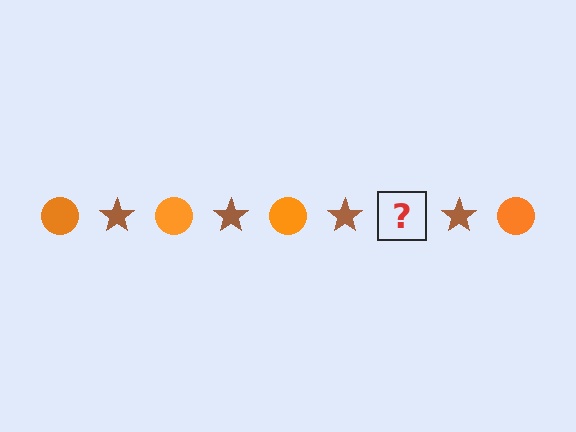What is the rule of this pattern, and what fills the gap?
The rule is that the pattern alternates between orange circle and brown star. The gap should be filled with an orange circle.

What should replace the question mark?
The question mark should be replaced with an orange circle.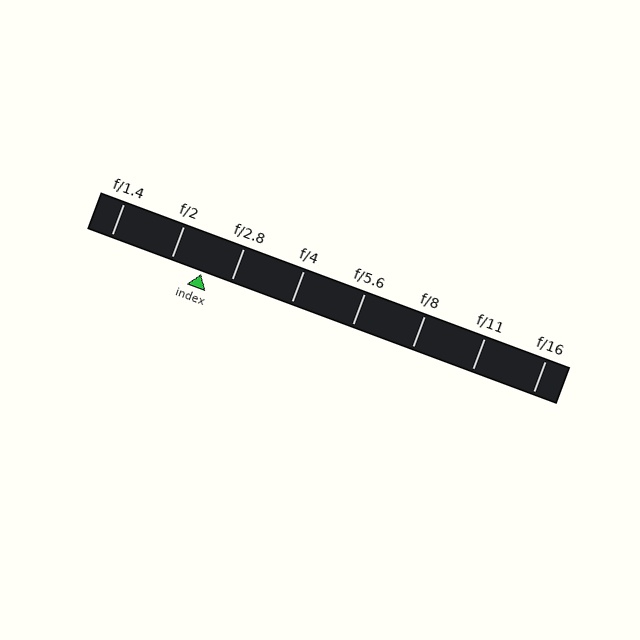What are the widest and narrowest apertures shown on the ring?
The widest aperture shown is f/1.4 and the narrowest is f/16.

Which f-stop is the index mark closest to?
The index mark is closest to f/2.8.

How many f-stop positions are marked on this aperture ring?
There are 8 f-stop positions marked.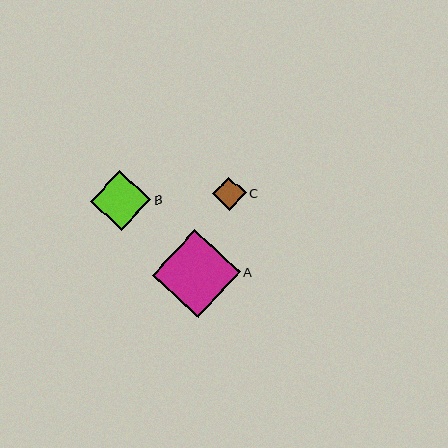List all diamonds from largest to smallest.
From largest to smallest: A, B, C.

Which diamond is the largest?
Diamond A is the largest with a size of approximately 88 pixels.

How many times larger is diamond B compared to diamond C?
Diamond B is approximately 1.8 times the size of diamond C.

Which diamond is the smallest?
Diamond C is the smallest with a size of approximately 33 pixels.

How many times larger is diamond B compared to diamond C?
Diamond B is approximately 1.8 times the size of diamond C.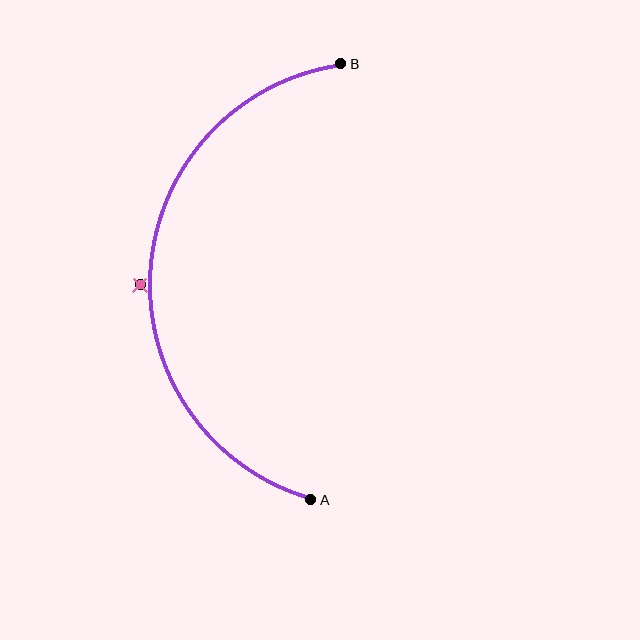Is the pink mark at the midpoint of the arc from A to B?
No — the pink mark does not lie on the arc at all. It sits slightly outside the curve.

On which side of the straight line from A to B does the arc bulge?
The arc bulges to the left of the straight line connecting A and B.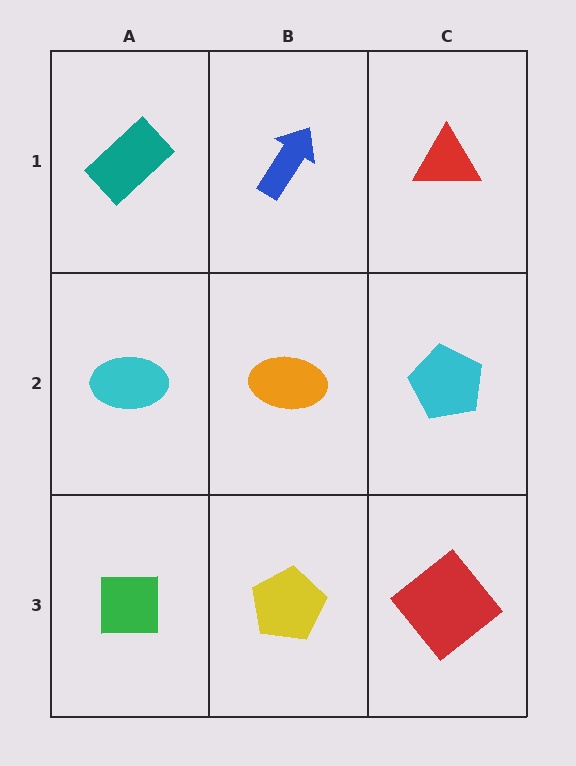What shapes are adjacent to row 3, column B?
An orange ellipse (row 2, column B), a green square (row 3, column A), a red diamond (row 3, column C).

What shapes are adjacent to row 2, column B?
A blue arrow (row 1, column B), a yellow pentagon (row 3, column B), a cyan ellipse (row 2, column A), a cyan pentagon (row 2, column C).